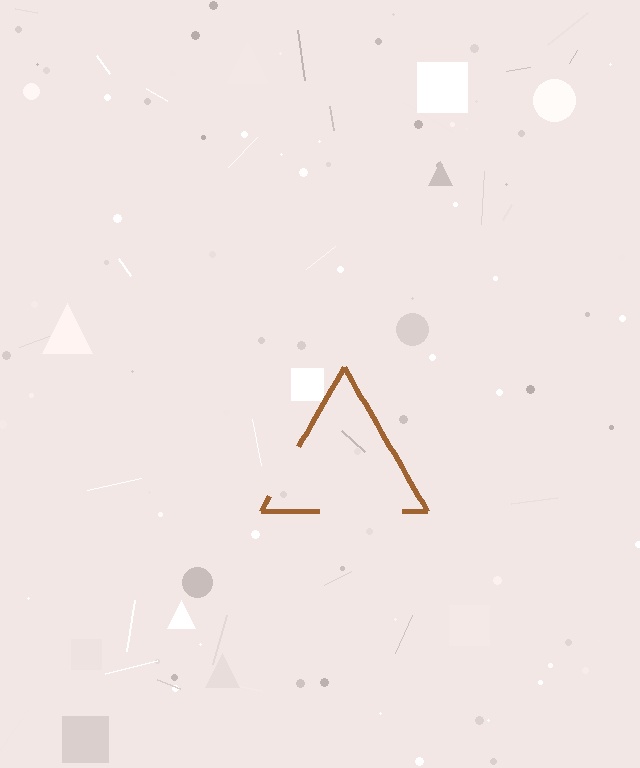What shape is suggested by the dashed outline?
The dashed outline suggests a triangle.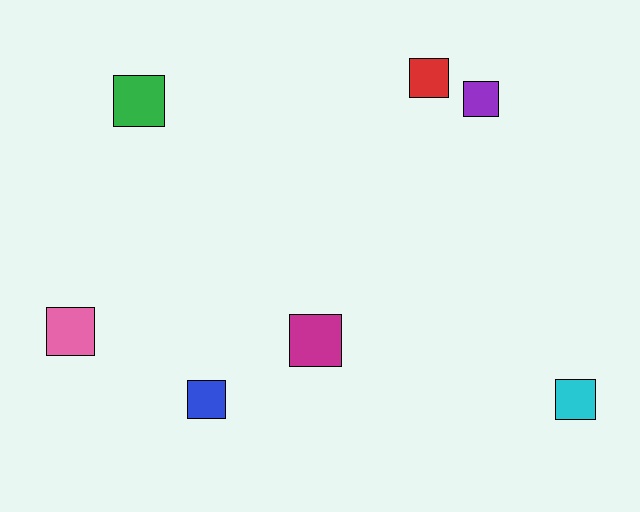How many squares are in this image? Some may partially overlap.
There are 7 squares.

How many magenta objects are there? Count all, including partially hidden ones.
There is 1 magenta object.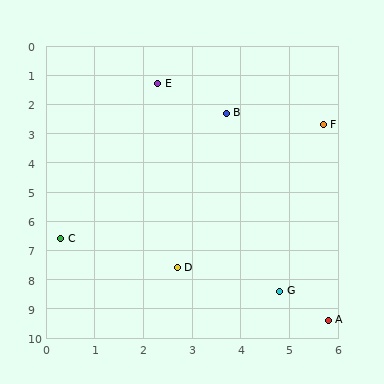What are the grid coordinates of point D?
Point D is at approximately (2.7, 7.6).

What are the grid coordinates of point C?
Point C is at approximately (0.3, 6.6).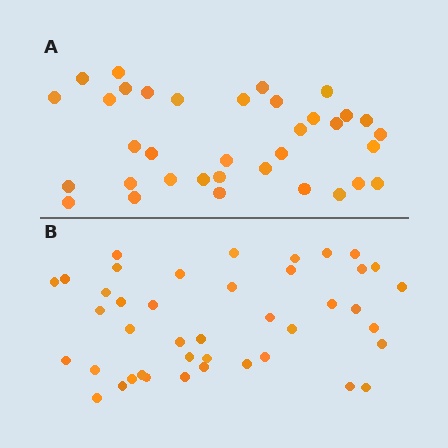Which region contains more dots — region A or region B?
Region B (the bottom region) has more dots.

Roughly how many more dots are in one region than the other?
Region B has roughly 8 or so more dots than region A.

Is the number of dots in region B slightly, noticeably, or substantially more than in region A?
Region B has only slightly more — the two regions are fairly close. The ratio is roughly 1.2 to 1.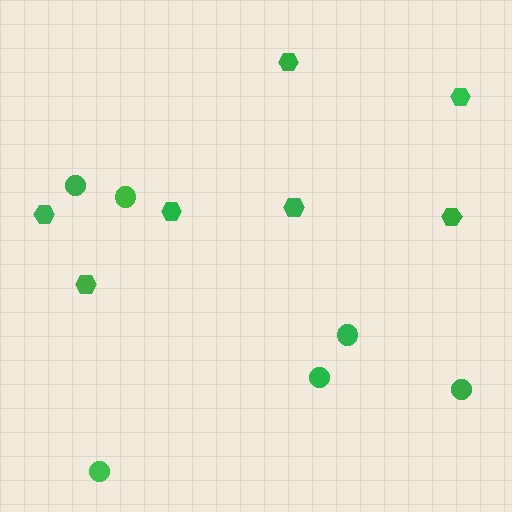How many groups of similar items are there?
There are 2 groups: one group of circles (6) and one group of hexagons (7).